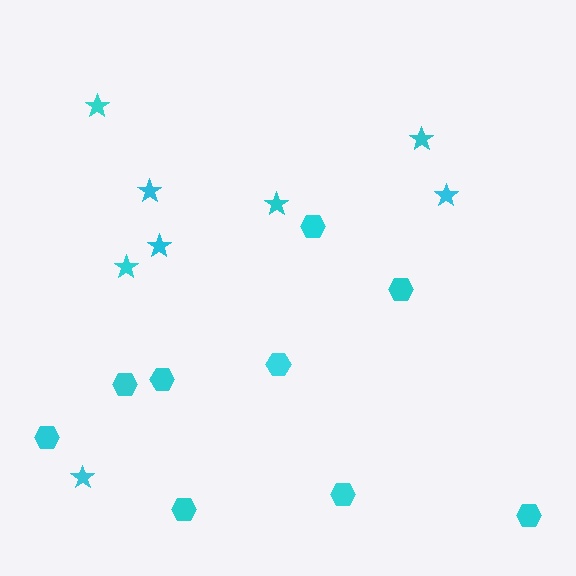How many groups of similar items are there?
There are 2 groups: one group of stars (8) and one group of hexagons (9).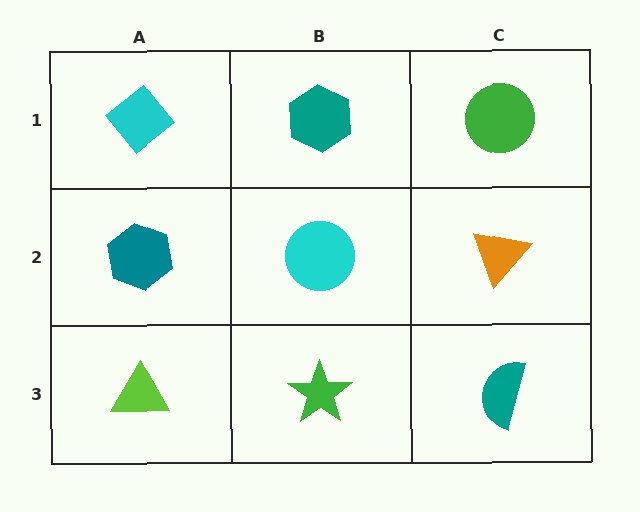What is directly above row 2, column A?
A cyan diamond.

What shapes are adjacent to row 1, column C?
An orange triangle (row 2, column C), a teal hexagon (row 1, column B).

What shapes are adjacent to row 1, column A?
A teal hexagon (row 2, column A), a teal hexagon (row 1, column B).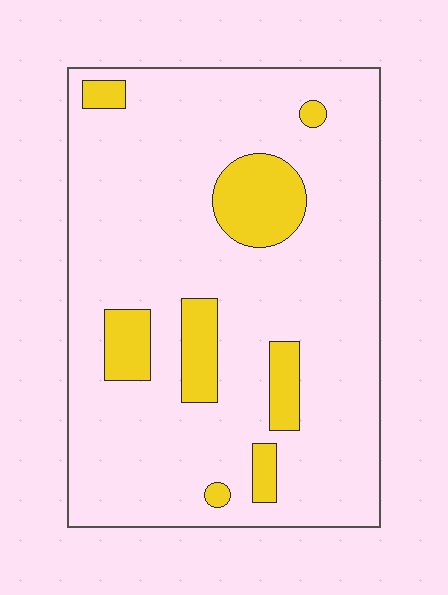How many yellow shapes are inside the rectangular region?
8.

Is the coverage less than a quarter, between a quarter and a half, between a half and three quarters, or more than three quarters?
Less than a quarter.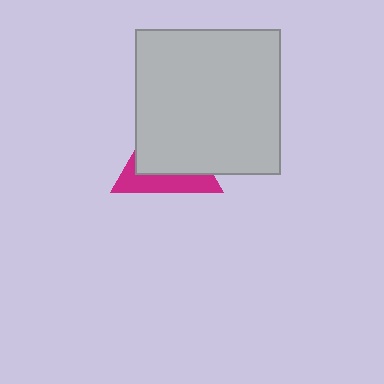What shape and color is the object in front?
The object in front is a light gray square.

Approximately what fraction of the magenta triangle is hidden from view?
Roughly 63% of the magenta triangle is hidden behind the light gray square.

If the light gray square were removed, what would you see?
You would see the complete magenta triangle.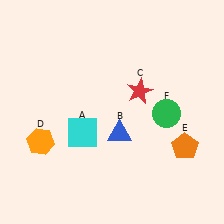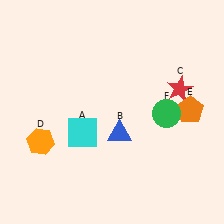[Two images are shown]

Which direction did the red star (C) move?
The red star (C) moved right.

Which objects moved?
The objects that moved are: the red star (C), the orange pentagon (E).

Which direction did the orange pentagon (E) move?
The orange pentagon (E) moved up.